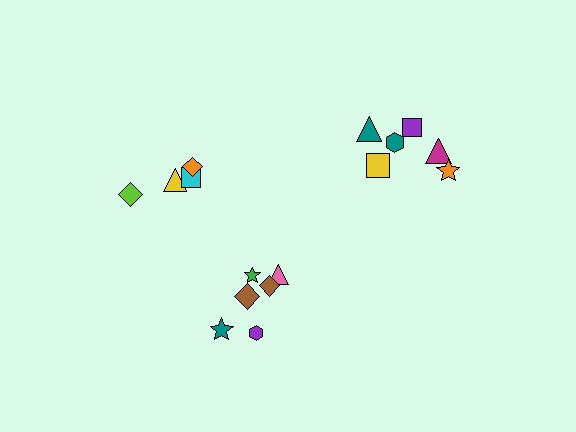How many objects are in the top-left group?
There are 4 objects.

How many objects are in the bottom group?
There are 6 objects.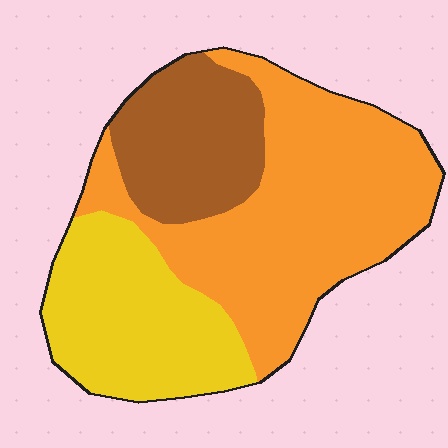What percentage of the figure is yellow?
Yellow covers around 30% of the figure.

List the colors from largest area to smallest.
From largest to smallest: orange, yellow, brown.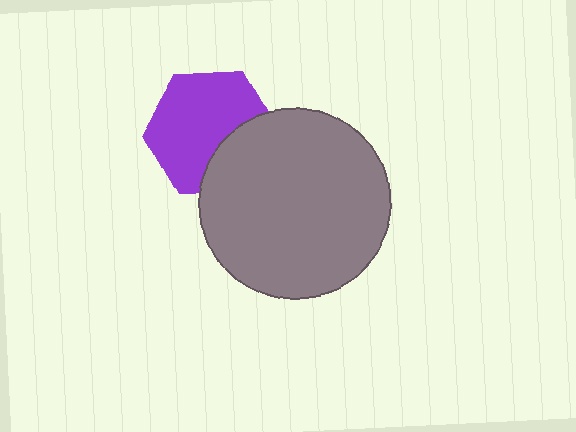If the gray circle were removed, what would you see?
You would see the complete purple hexagon.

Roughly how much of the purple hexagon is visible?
Most of it is visible (roughly 69%).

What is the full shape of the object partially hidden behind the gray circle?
The partially hidden object is a purple hexagon.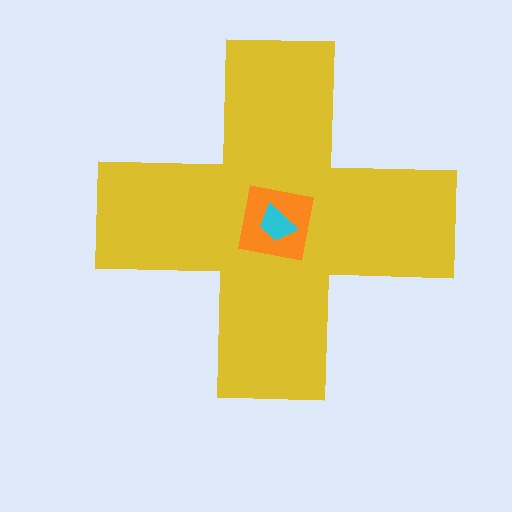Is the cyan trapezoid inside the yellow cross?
Yes.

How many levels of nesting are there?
3.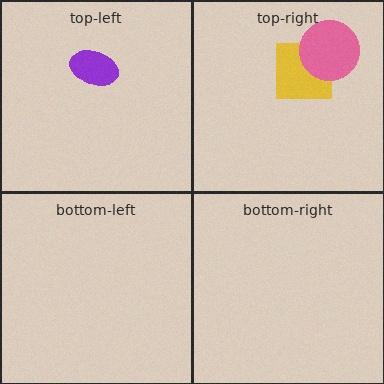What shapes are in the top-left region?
The purple ellipse.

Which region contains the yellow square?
The top-right region.